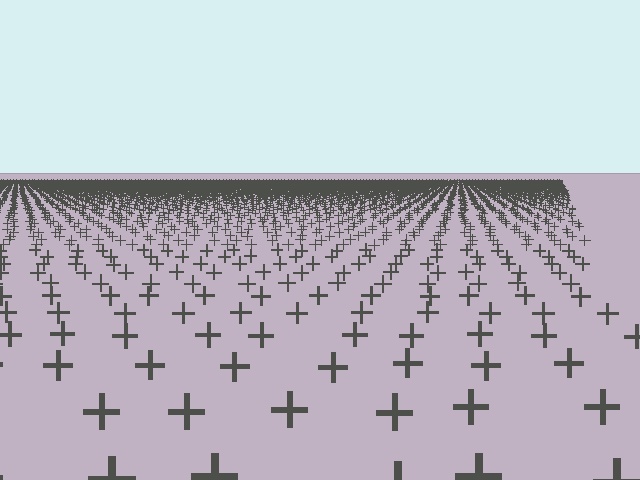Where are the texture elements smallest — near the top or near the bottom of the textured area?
Near the top.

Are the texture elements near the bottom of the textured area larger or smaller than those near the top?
Larger. Near the bottom, elements are closer to the viewer and appear at a bigger on-screen size.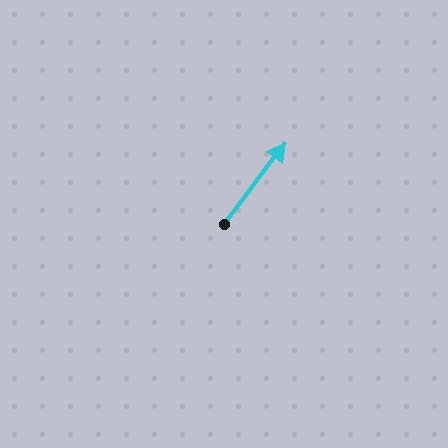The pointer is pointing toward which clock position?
Roughly 1 o'clock.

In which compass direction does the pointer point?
Northeast.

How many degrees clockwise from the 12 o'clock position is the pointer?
Approximately 37 degrees.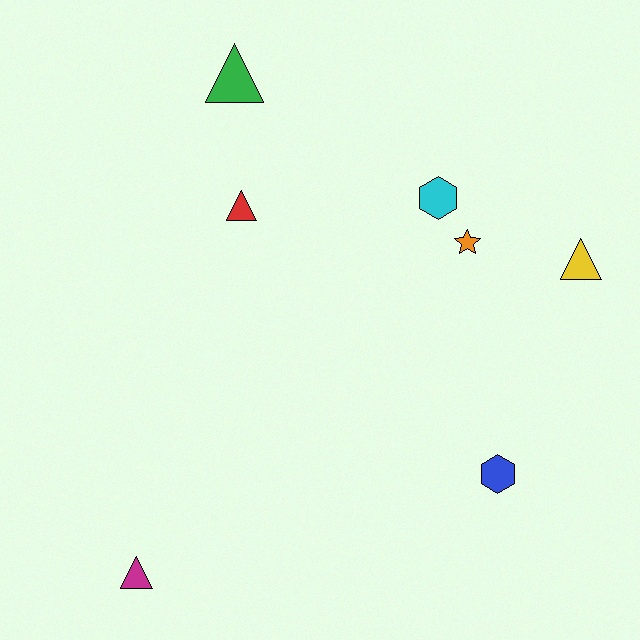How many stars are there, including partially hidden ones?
There is 1 star.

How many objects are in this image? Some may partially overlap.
There are 7 objects.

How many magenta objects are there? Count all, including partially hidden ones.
There is 1 magenta object.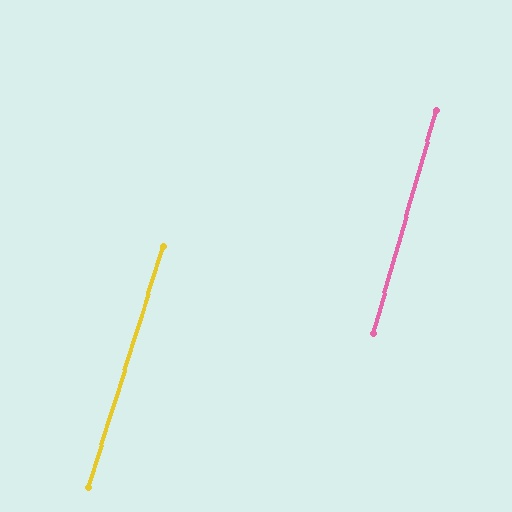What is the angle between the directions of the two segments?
Approximately 1 degree.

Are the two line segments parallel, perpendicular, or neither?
Parallel — their directions differ by only 1.5°.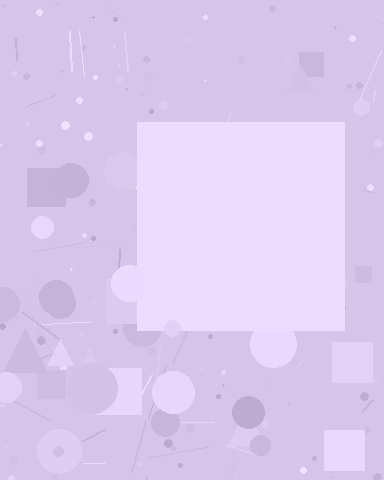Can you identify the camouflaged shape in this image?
The camouflaged shape is a square.